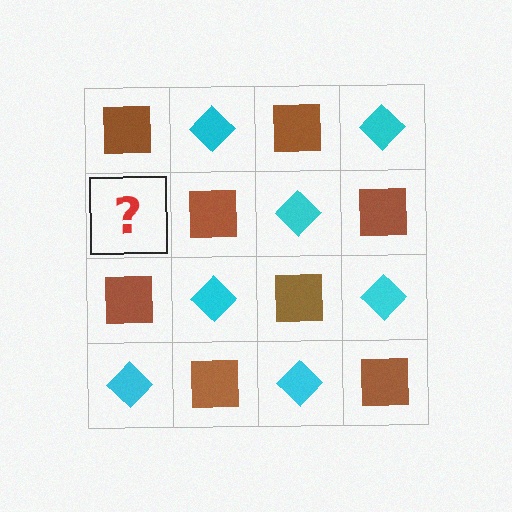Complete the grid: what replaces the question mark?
The question mark should be replaced with a cyan diamond.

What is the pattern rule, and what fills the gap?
The rule is that it alternates brown square and cyan diamond in a checkerboard pattern. The gap should be filled with a cyan diamond.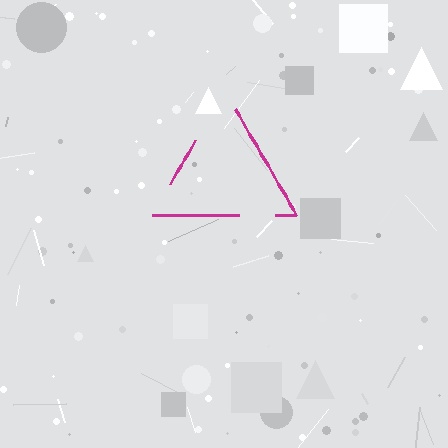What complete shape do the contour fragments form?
The contour fragments form a triangle.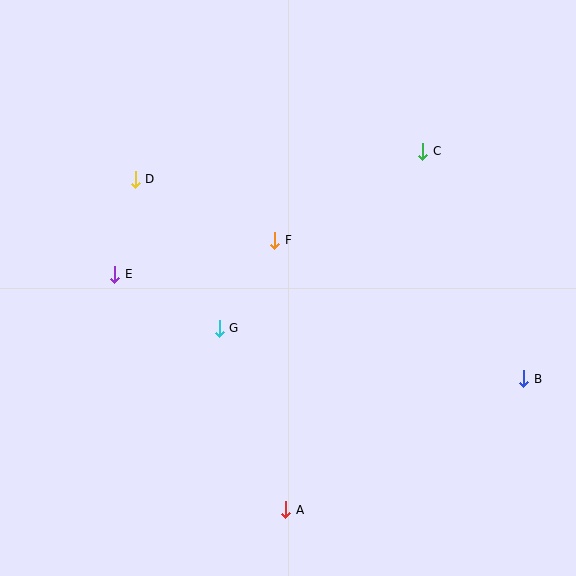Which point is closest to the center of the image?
Point F at (275, 240) is closest to the center.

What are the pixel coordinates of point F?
Point F is at (275, 240).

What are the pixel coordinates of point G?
Point G is at (219, 328).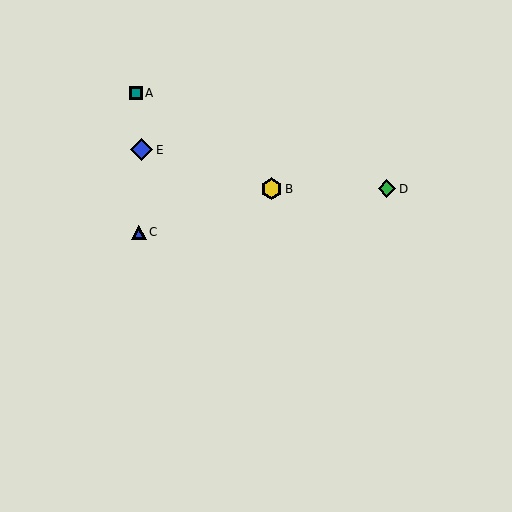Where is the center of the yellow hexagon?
The center of the yellow hexagon is at (271, 189).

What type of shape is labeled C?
Shape C is a blue triangle.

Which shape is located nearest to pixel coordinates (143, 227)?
The blue triangle (labeled C) at (139, 233) is nearest to that location.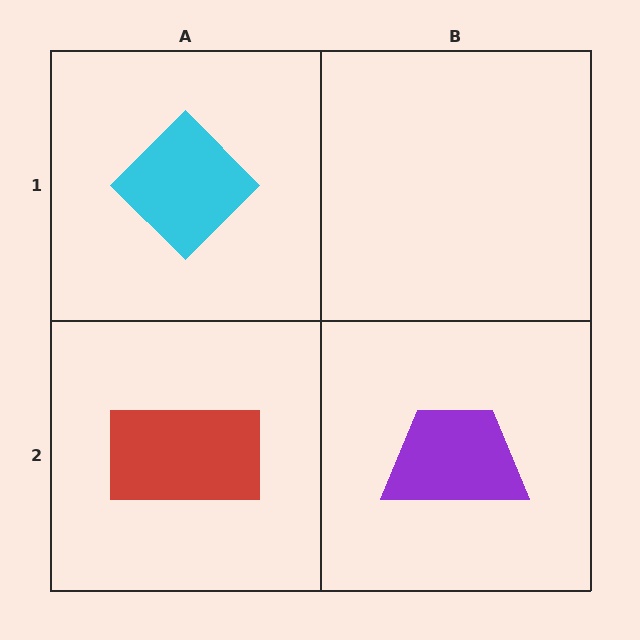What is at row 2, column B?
A purple trapezoid.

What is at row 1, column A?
A cyan diamond.